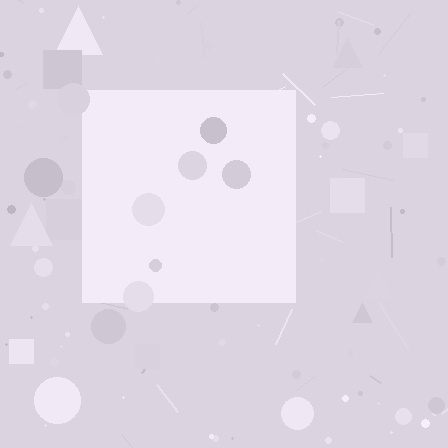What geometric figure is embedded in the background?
A square is embedded in the background.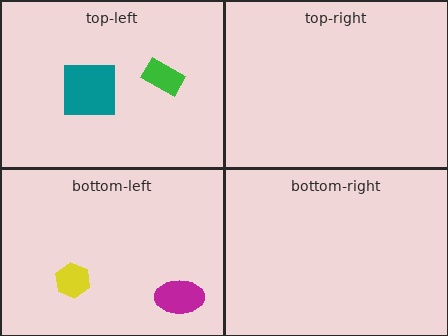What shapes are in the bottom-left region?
The magenta ellipse, the yellow hexagon.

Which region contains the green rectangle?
The top-left region.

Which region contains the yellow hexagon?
The bottom-left region.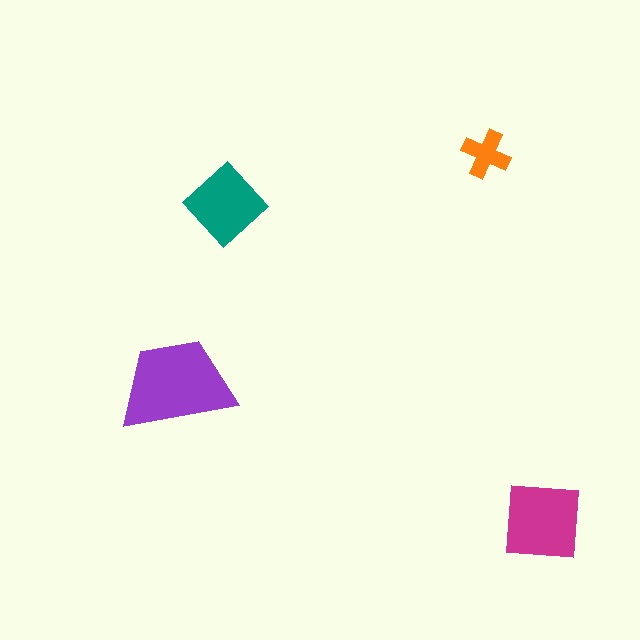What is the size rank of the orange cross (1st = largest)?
4th.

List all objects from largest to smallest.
The purple trapezoid, the magenta square, the teal diamond, the orange cross.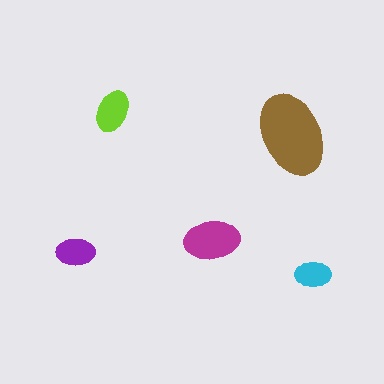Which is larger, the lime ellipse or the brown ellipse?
The brown one.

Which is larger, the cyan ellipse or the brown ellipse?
The brown one.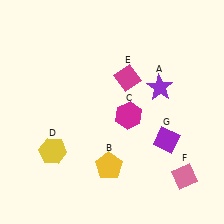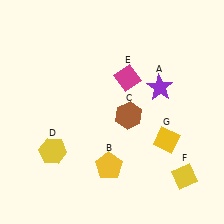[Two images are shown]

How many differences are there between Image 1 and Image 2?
There are 3 differences between the two images.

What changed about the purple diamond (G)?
In Image 1, G is purple. In Image 2, it changed to yellow.